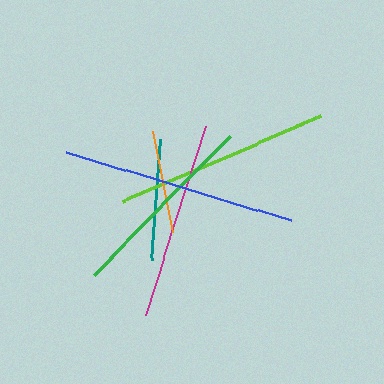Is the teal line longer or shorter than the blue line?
The blue line is longer than the teal line.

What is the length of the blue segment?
The blue segment is approximately 236 pixels long.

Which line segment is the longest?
The blue line is the longest at approximately 236 pixels.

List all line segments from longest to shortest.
From longest to shortest: blue, lime, magenta, green, teal, orange.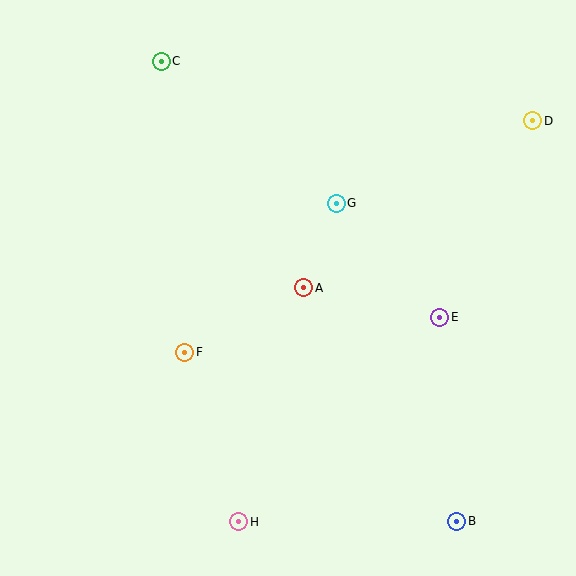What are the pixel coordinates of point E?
Point E is at (440, 317).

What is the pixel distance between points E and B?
The distance between E and B is 205 pixels.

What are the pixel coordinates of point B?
Point B is at (457, 521).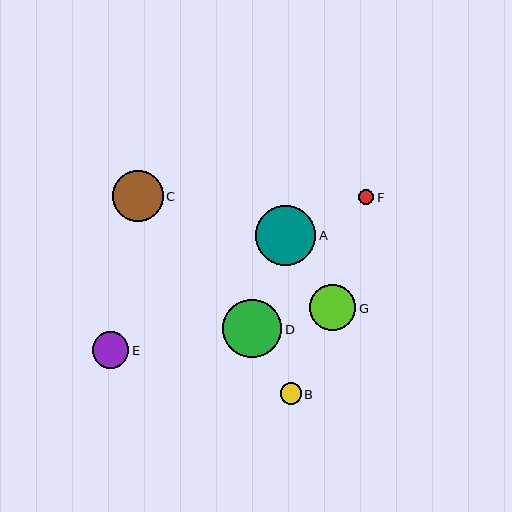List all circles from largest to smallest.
From largest to smallest: A, D, C, G, E, B, F.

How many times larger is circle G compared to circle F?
Circle G is approximately 3.0 times the size of circle F.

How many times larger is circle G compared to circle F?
Circle G is approximately 3.0 times the size of circle F.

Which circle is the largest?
Circle A is the largest with a size of approximately 60 pixels.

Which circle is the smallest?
Circle F is the smallest with a size of approximately 15 pixels.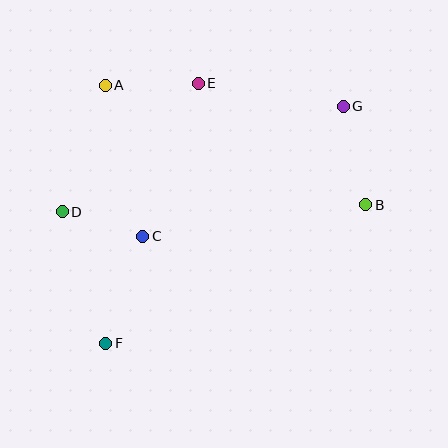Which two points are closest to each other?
Points C and D are closest to each other.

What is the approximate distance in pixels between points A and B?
The distance between A and B is approximately 287 pixels.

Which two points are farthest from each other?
Points F and G are farthest from each other.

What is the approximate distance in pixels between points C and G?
The distance between C and G is approximately 239 pixels.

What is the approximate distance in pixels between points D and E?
The distance between D and E is approximately 187 pixels.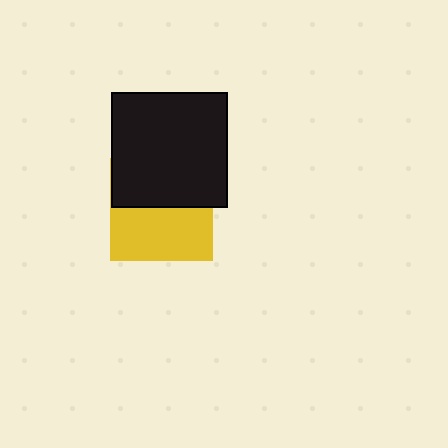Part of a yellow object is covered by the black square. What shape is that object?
It is a square.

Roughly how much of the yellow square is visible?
About half of it is visible (roughly 53%).